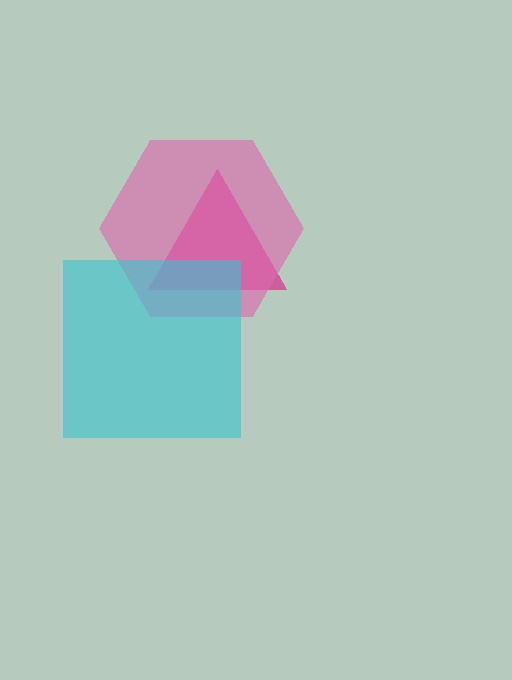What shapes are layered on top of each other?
The layered shapes are: a magenta triangle, a pink hexagon, a cyan square.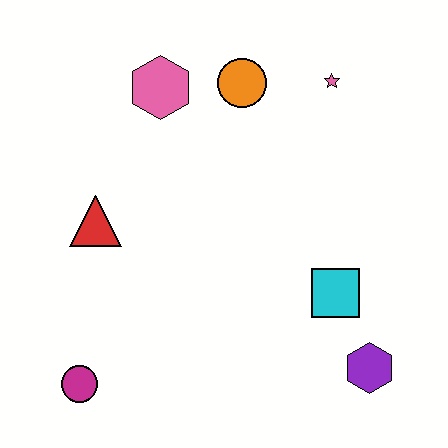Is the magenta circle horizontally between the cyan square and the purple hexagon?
No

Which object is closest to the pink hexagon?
The orange circle is closest to the pink hexagon.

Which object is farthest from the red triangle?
The purple hexagon is farthest from the red triangle.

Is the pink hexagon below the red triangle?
No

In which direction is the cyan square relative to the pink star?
The cyan square is below the pink star.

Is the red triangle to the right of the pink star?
No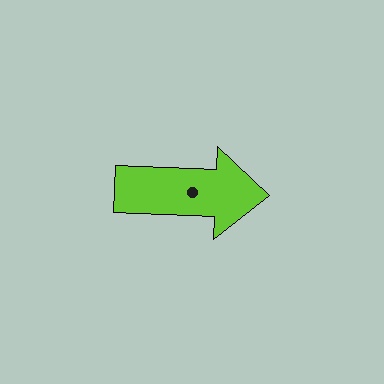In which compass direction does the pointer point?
East.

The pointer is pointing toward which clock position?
Roughly 3 o'clock.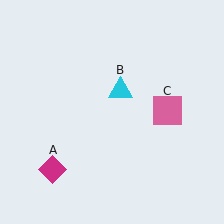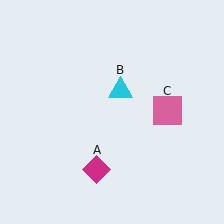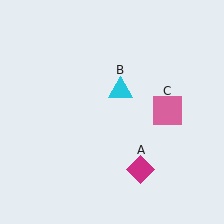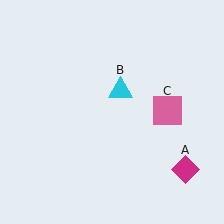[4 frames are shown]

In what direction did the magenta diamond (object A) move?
The magenta diamond (object A) moved right.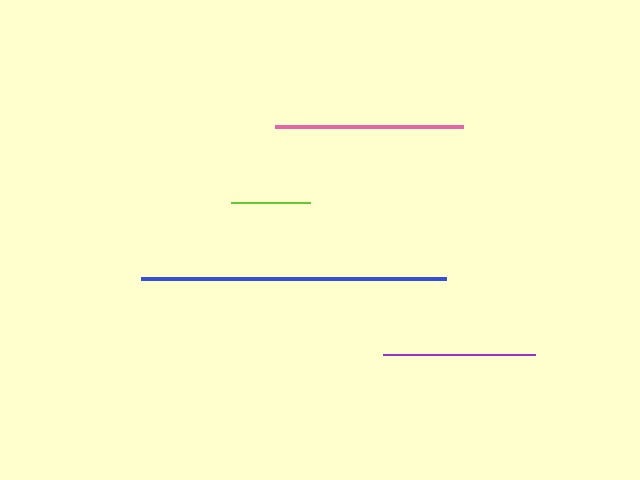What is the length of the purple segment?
The purple segment is approximately 152 pixels long.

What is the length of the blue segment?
The blue segment is approximately 305 pixels long.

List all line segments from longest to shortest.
From longest to shortest: blue, pink, purple, lime.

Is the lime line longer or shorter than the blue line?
The blue line is longer than the lime line.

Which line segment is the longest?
The blue line is the longest at approximately 305 pixels.